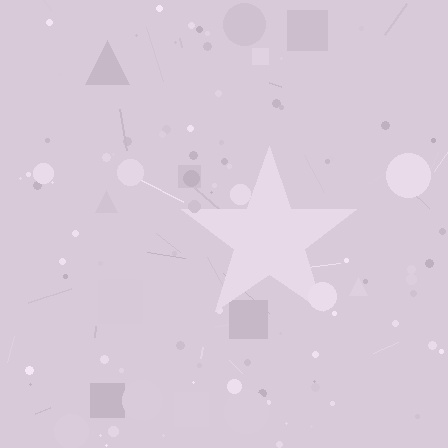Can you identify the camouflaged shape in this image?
The camouflaged shape is a star.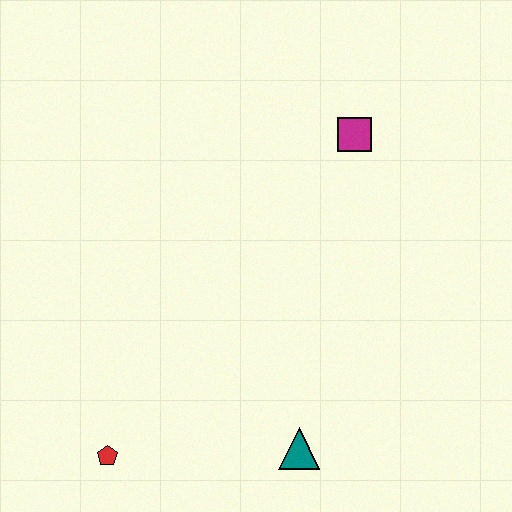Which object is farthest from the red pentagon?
The magenta square is farthest from the red pentagon.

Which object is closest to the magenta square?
The teal triangle is closest to the magenta square.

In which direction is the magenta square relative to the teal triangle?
The magenta square is above the teal triangle.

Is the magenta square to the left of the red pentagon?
No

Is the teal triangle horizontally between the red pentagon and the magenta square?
Yes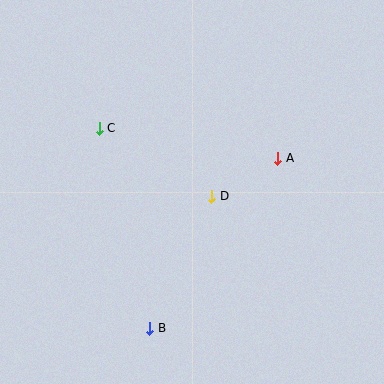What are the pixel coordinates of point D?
Point D is at (212, 196).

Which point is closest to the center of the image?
Point D at (212, 196) is closest to the center.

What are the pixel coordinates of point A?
Point A is at (277, 158).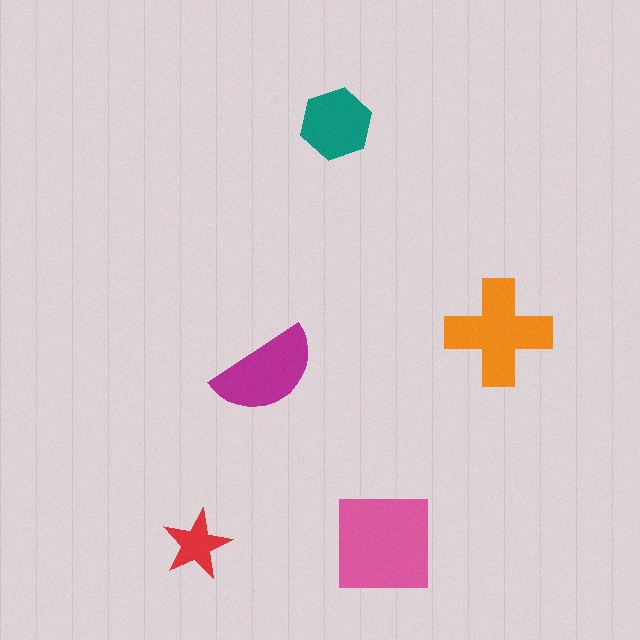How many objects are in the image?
There are 5 objects in the image.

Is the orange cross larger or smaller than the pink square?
Smaller.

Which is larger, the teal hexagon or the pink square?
The pink square.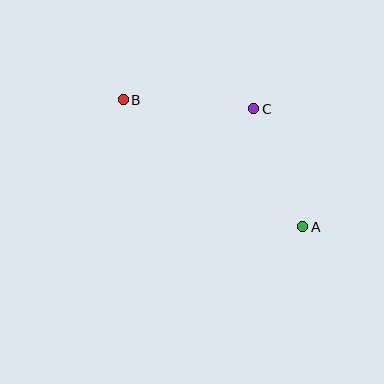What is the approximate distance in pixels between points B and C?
The distance between B and C is approximately 131 pixels.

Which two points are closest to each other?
Points A and C are closest to each other.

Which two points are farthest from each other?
Points A and B are farthest from each other.